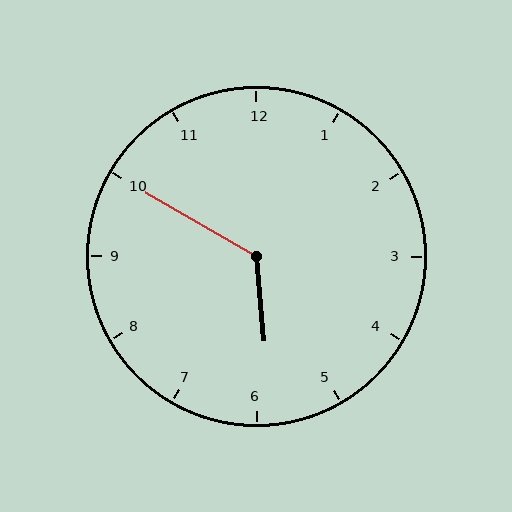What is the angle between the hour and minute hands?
Approximately 125 degrees.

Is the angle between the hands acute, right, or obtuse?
It is obtuse.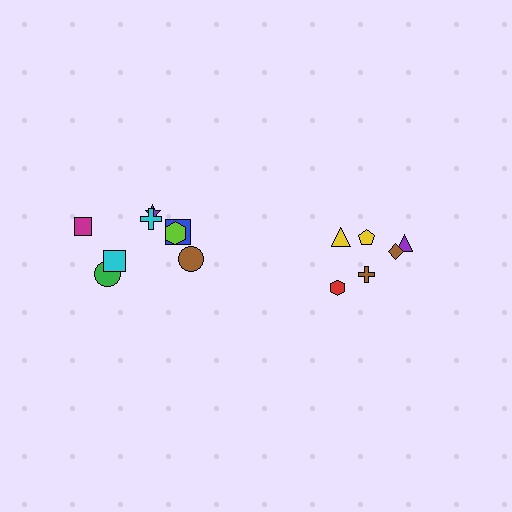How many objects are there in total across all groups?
There are 14 objects.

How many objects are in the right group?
There are 6 objects.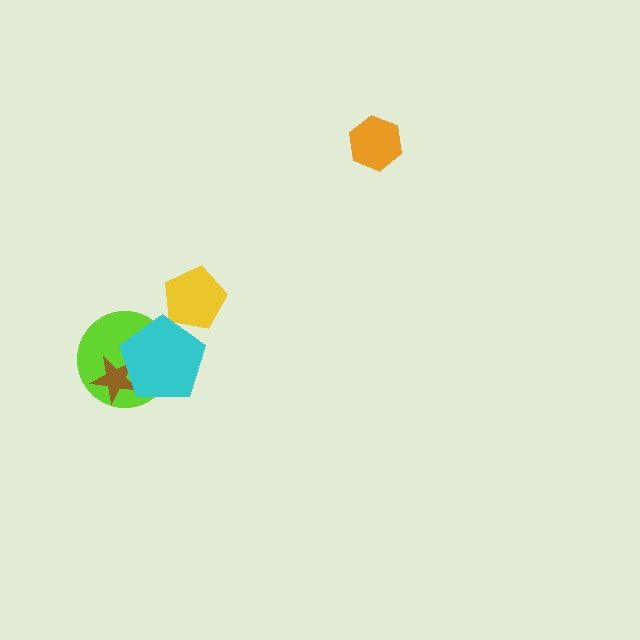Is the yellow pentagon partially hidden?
Yes, it is partially covered by another shape.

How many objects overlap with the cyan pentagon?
3 objects overlap with the cyan pentagon.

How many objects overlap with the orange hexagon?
0 objects overlap with the orange hexagon.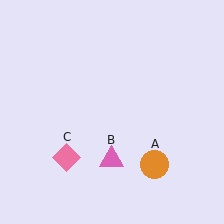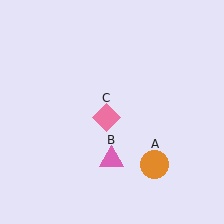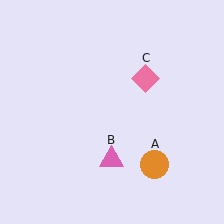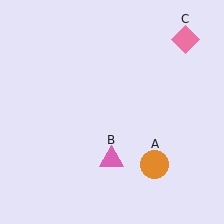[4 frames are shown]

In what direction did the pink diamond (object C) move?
The pink diamond (object C) moved up and to the right.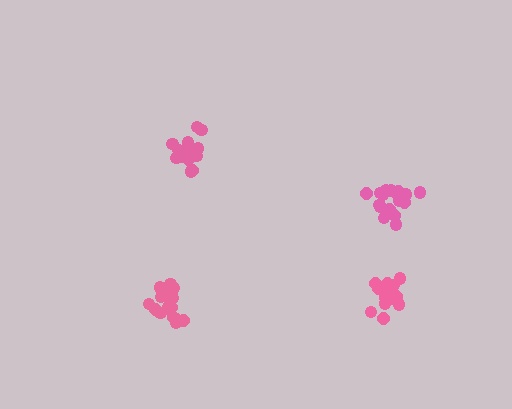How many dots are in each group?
Group 1: 19 dots, Group 2: 20 dots, Group 3: 18 dots, Group 4: 16 dots (73 total).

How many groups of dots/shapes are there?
There are 4 groups.